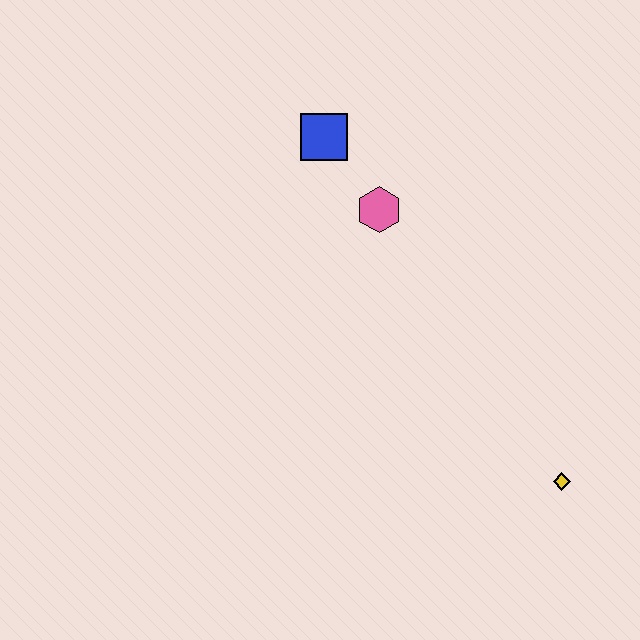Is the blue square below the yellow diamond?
No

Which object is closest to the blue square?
The pink hexagon is closest to the blue square.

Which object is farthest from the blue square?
The yellow diamond is farthest from the blue square.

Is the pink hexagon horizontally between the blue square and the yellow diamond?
Yes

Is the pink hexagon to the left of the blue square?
No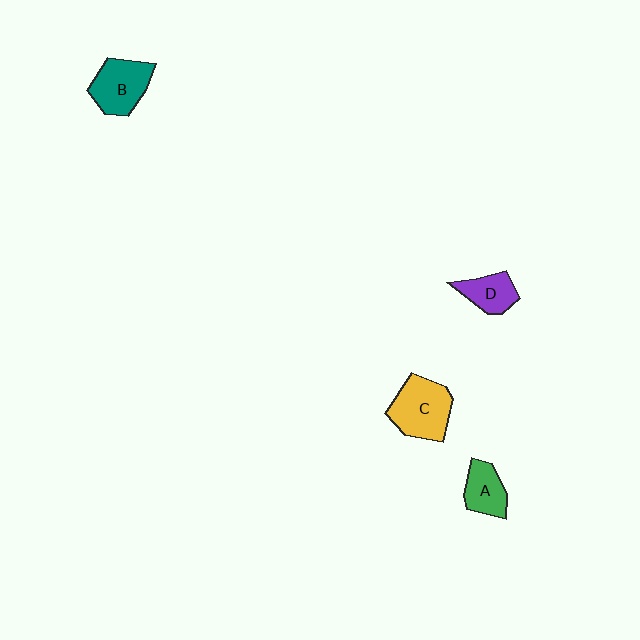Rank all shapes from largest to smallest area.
From largest to smallest: C (yellow), B (teal), A (green), D (purple).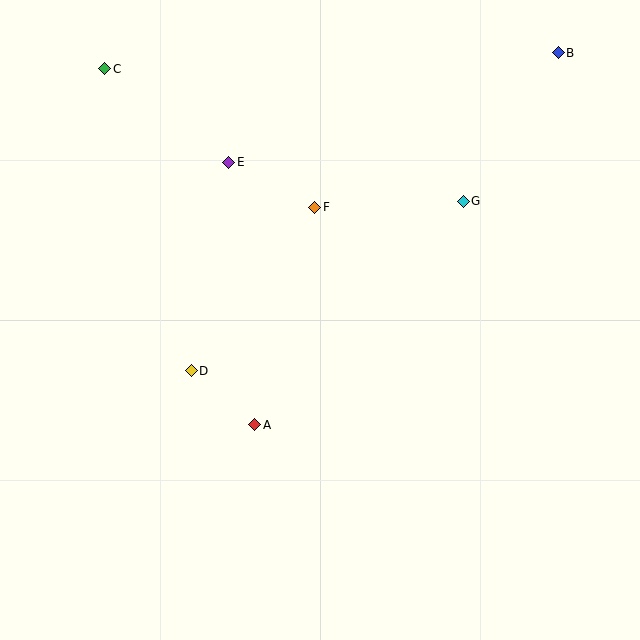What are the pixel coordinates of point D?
Point D is at (191, 371).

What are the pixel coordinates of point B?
Point B is at (558, 53).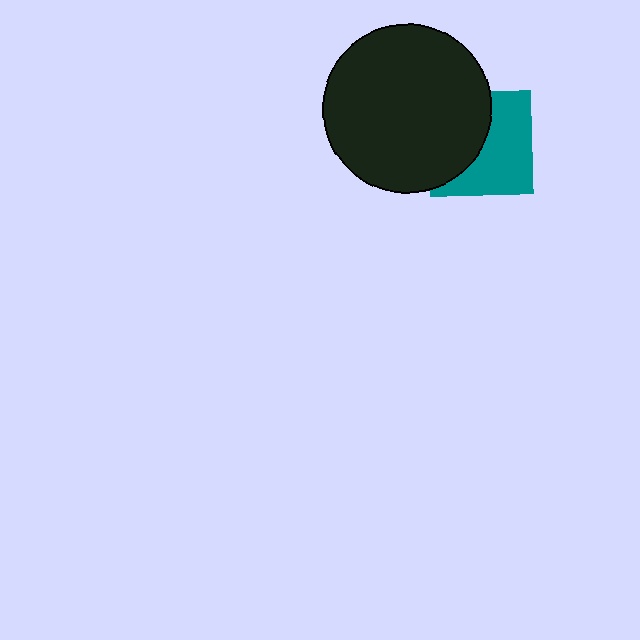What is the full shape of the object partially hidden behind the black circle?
The partially hidden object is a teal square.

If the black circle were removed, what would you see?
You would see the complete teal square.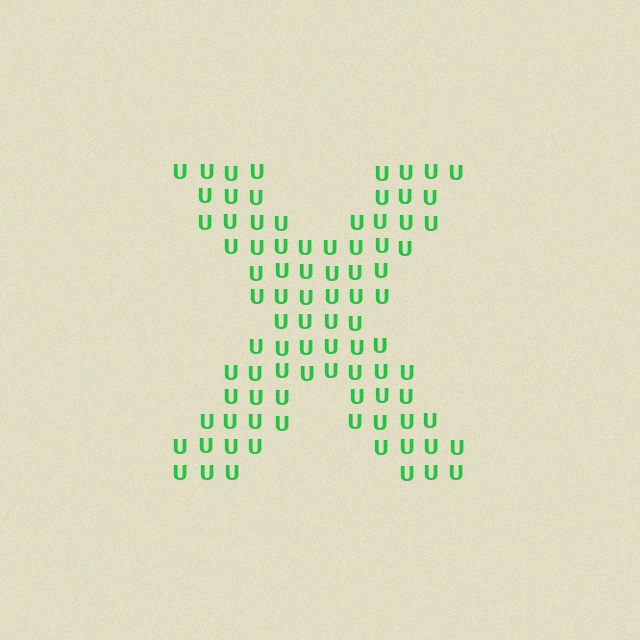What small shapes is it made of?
It is made of small letter U's.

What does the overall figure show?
The overall figure shows the letter X.